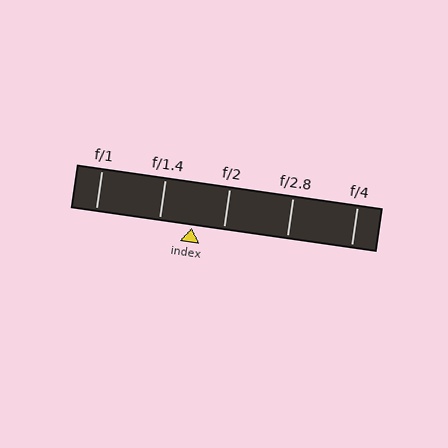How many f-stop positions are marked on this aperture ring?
There are 5 f-stop positions marked.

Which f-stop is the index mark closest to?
The index mark is closest to f/2.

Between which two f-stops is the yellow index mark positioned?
The index mark is between f/1.4 and f/2.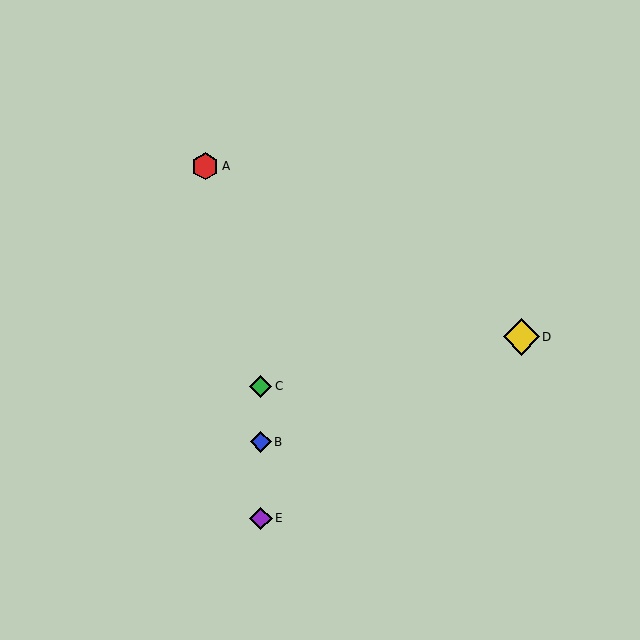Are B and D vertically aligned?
No, B is at x≈261 and D is at x≈521.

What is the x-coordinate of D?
Object D is at x≈521.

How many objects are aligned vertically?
3 objects (B, C, E) are aligned vertically.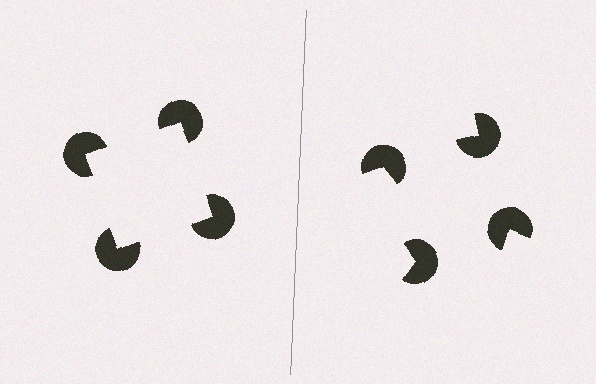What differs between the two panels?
The pac-man discs are positioned identically on both sides; only the wedge orientations differ. On the left they align to a square; on the right they are misaligned.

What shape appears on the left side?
An illusory square.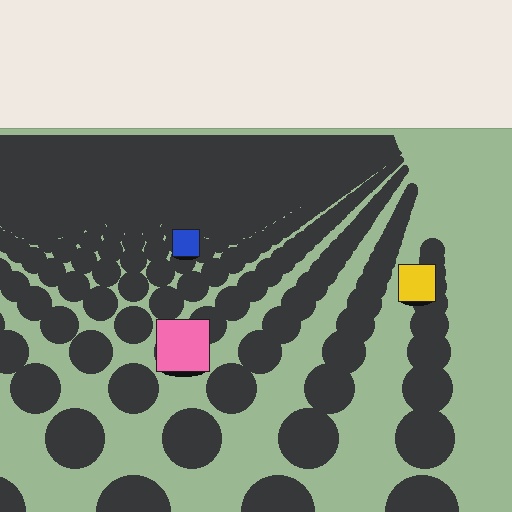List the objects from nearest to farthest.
From nearest to farthest: the pink square, the yellow square, the blue square.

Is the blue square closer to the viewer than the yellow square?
No. The yellow square is closer — you can tell from the texture gradient: the ground texture is coarser near it.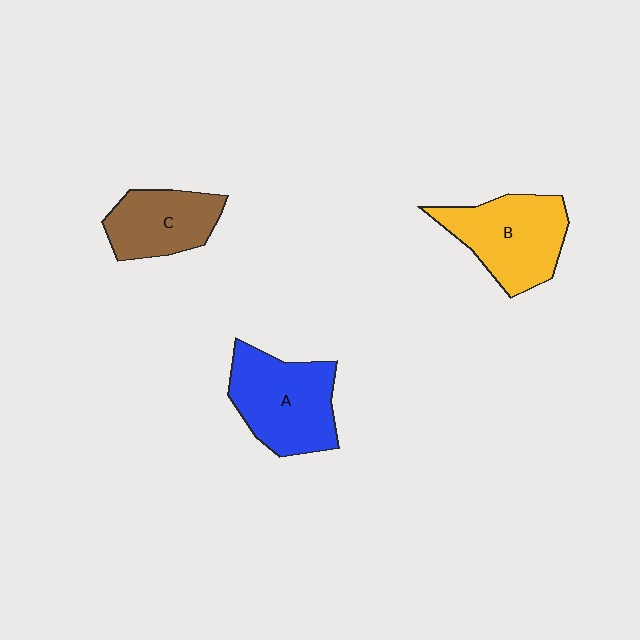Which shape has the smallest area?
Shape C (brown).